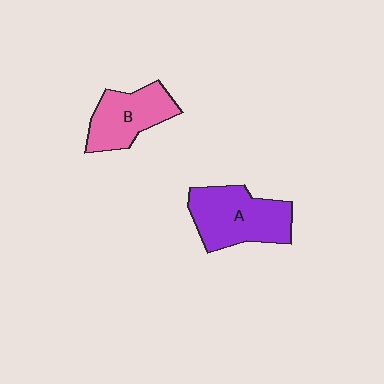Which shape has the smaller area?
Shape B (pink).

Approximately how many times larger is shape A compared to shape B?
Approximately 1.3 times.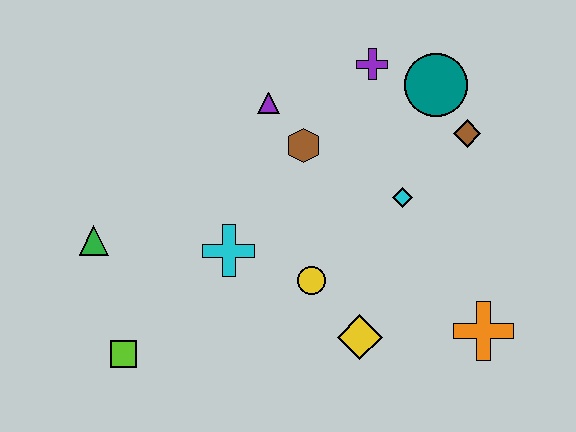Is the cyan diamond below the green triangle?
No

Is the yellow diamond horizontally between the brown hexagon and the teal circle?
Yes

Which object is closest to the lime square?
The green triangle is closest to the lime square.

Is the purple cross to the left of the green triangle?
No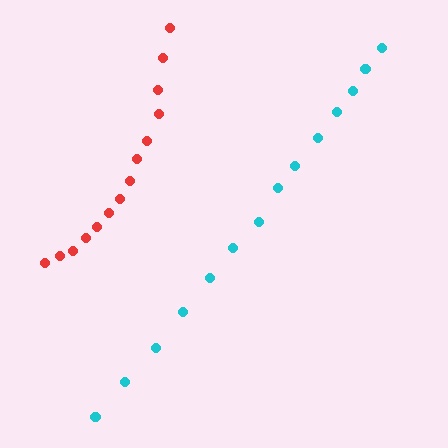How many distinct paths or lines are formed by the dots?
There are 2 distinct paths.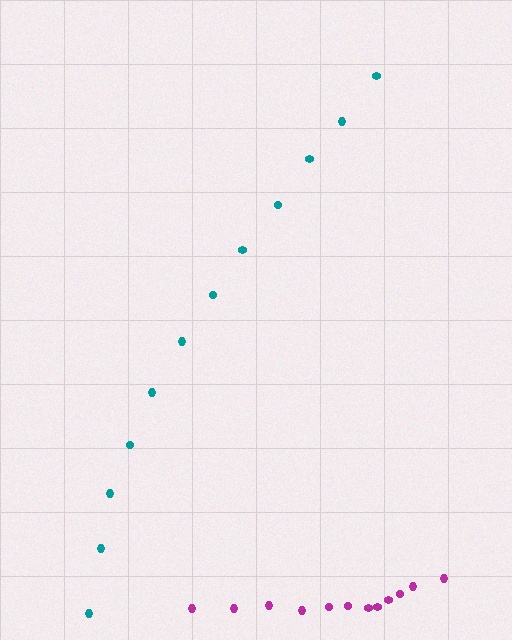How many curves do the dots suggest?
There are 2 distinct paths.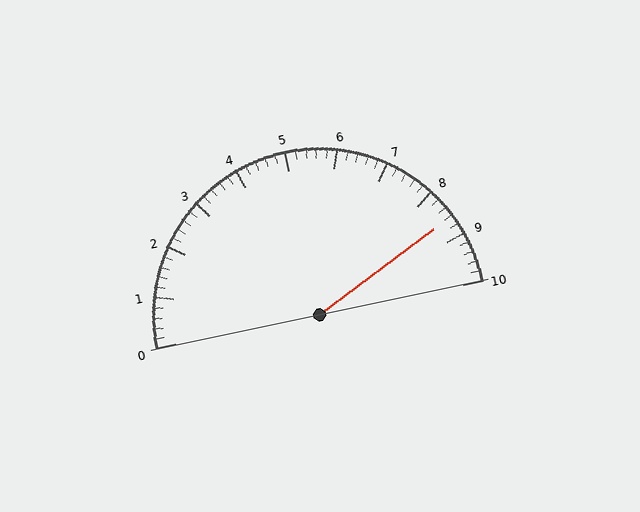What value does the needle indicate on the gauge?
The needle indicates approximately 8.6.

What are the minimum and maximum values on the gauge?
The gauge ranges from 0 to 10.